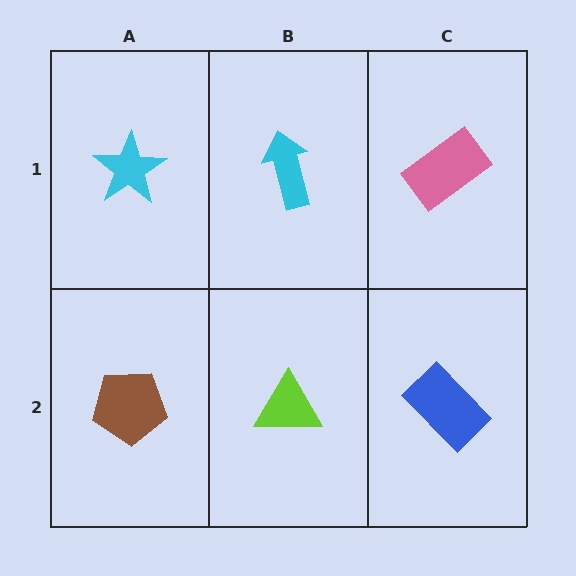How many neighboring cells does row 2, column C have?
2.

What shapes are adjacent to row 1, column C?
A blue rectangle (row 2, column C), a cyan arrow (row 1, column B).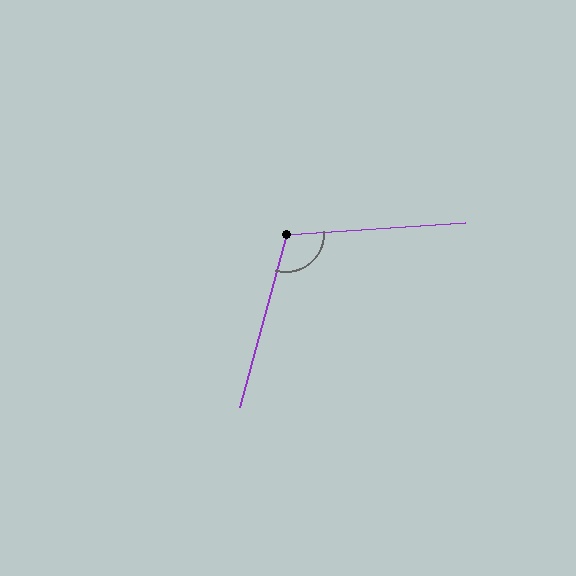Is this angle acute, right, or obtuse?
It is obtuse.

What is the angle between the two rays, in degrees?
Approximately 109 degrees.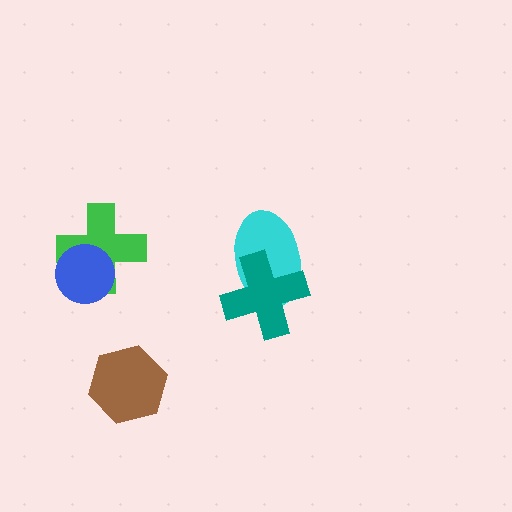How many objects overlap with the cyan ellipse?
1 object overlaps with the cyan ellipse.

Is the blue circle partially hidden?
No, no other shape covers it.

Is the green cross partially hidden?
Yes, it is partially covered by another shape.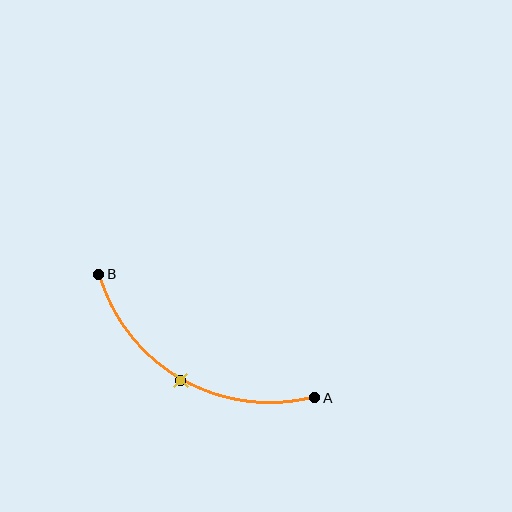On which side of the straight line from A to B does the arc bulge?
The arc bulges below the straight line connecting A and B.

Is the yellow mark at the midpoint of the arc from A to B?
Yes. The yellow mark lies on the arc at equal arc-length from both A and B — it is the arc midpoint.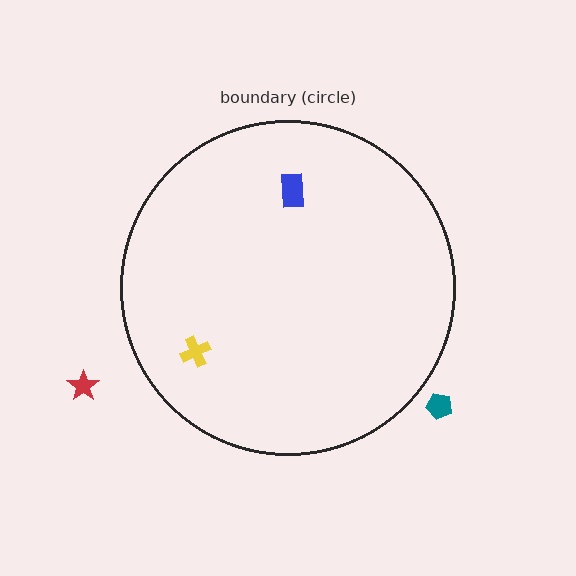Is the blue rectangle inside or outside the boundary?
Inside.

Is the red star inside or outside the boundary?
Outside.